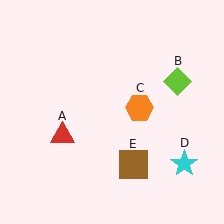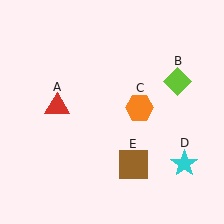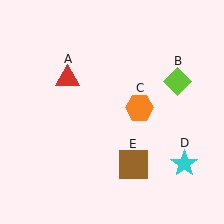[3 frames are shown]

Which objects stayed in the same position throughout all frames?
Lime diamond (object B) and orange hexagon (object C) and cyan star (object D) and brown square (object E) remained stationary.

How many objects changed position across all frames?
1 object changed position: red triangle (object A).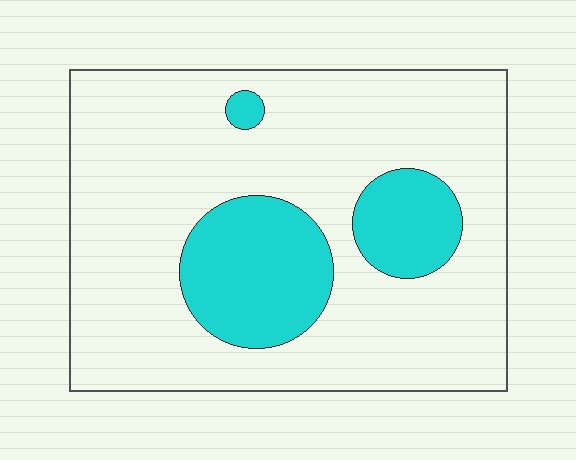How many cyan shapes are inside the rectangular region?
3.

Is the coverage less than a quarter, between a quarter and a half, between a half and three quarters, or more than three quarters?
Less than a quarter.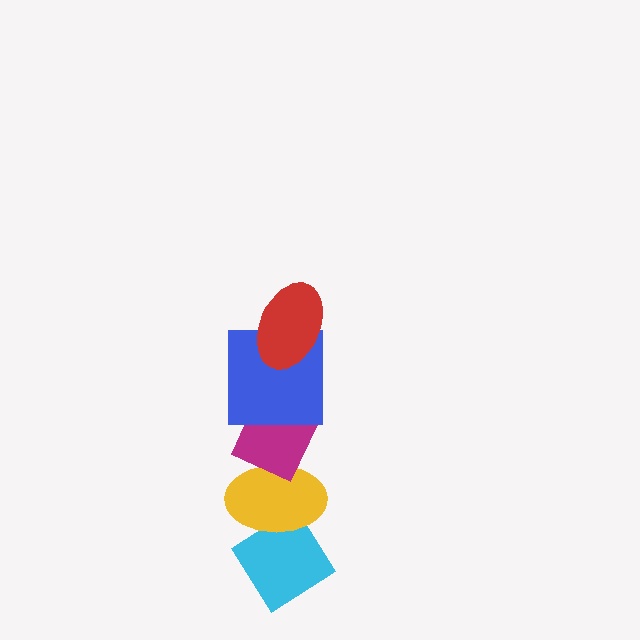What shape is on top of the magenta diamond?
The blue square is on top of the magenta diamond.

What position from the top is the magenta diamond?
The magenta diamond is 3rd from the top.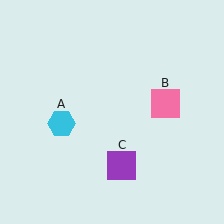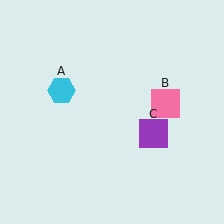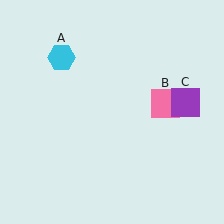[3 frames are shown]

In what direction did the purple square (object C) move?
The purple square (object C) moved up and to the right.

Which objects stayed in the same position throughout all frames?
Pink square (object B) remained stationary.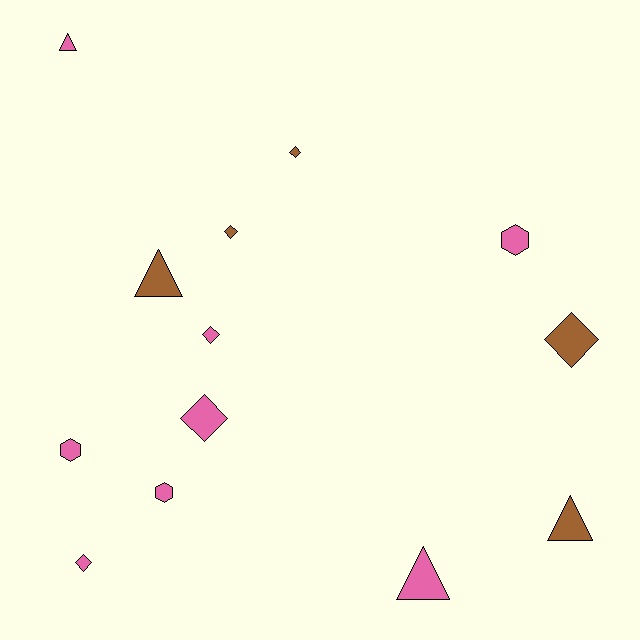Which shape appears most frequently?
Diamond, with 6 objects.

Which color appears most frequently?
Pink, with 8 objects.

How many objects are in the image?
There are 13 objects.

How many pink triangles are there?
There are 2 pink triangles.